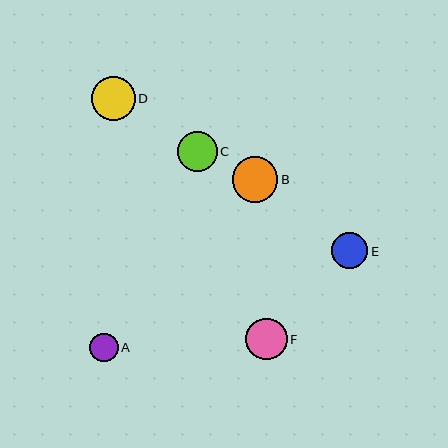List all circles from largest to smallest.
From largest to smallest: B, D, F, C, E, A.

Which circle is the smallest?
Circle A is the smallest with a size of approximately 29 pixels.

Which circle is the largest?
Circle B is the largest with a size of approximately 45 pixels.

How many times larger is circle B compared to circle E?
Circle B is approximately 1.2 times the size of circle E.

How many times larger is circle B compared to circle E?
Circle B is approximately 1.2 times the size of circle E.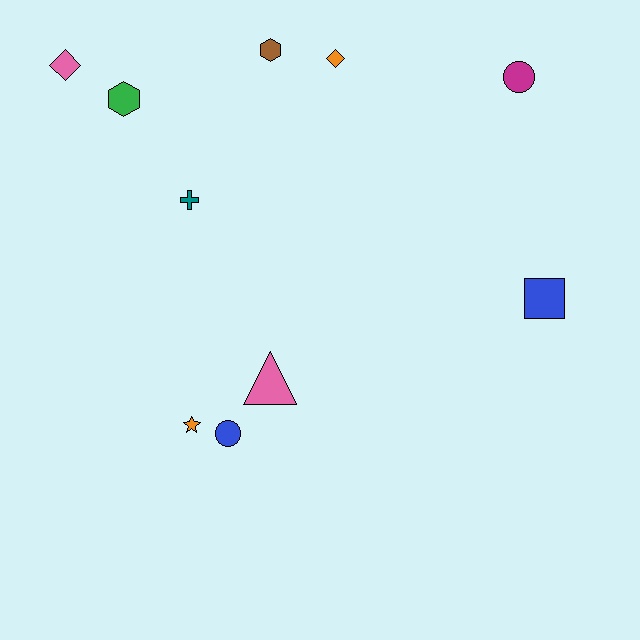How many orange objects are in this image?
There are 2 orange objects.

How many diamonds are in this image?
There are 2 diamonds.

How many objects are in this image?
There are 10 objects.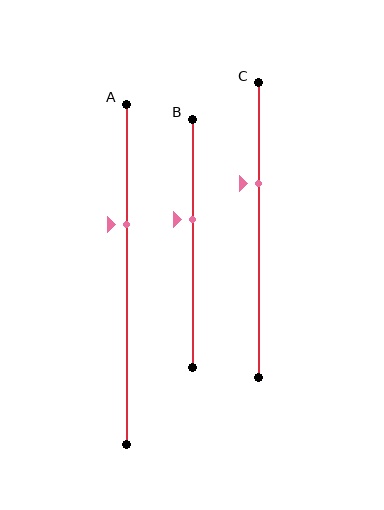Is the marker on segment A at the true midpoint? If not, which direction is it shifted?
No, the marker on segment A is shifted upward by about 15% of the segment length.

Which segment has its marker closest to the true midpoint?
Segment B has its marker closest to the true midpoint.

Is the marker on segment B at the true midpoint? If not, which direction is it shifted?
No, the marker on segment B is shifted upward by about 9% of the segment length.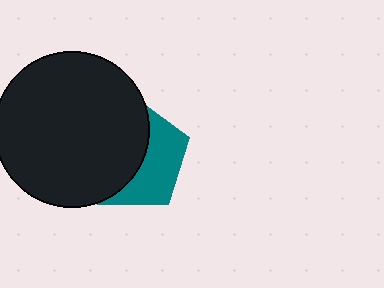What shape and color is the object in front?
The object in front is a black circle.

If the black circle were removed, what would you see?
You would see the complete teal pentagon.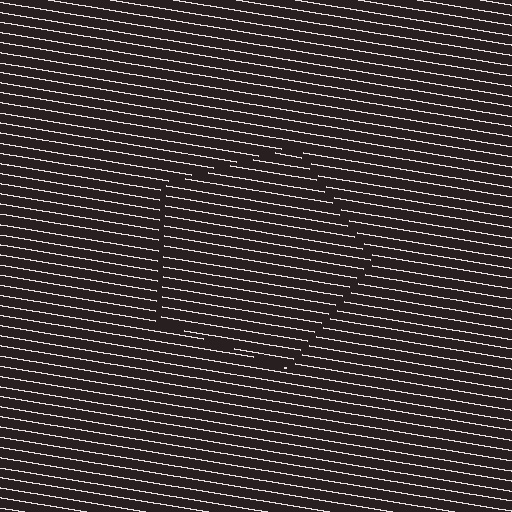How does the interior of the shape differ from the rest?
The interior of the shape contains the same grating, shifted by half a period — the contour is defined by the phase discontinuity where line-ends from the inner and outer gratings abut.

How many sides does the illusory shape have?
5 sides — the line-ends trace a pentagon.